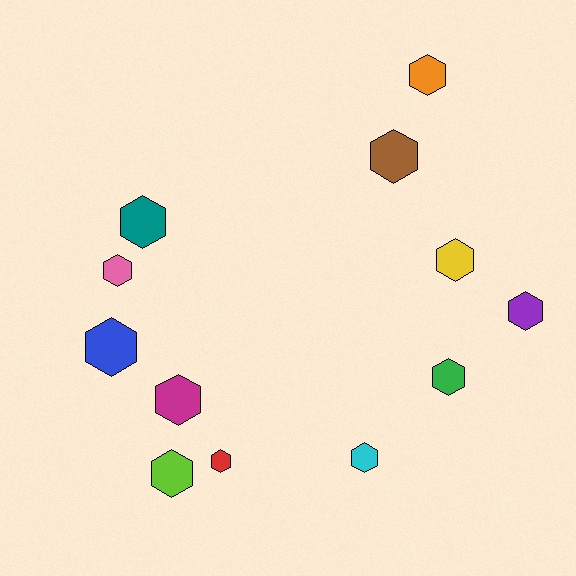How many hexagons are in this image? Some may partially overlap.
There are 12 hexagons.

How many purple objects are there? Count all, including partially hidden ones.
There is 1 purple object.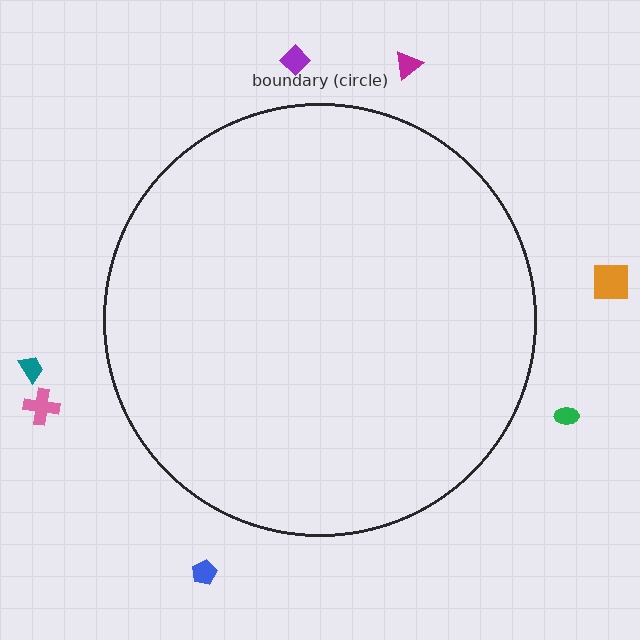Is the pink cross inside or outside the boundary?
Outside.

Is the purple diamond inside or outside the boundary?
Outside.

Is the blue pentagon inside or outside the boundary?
Outside.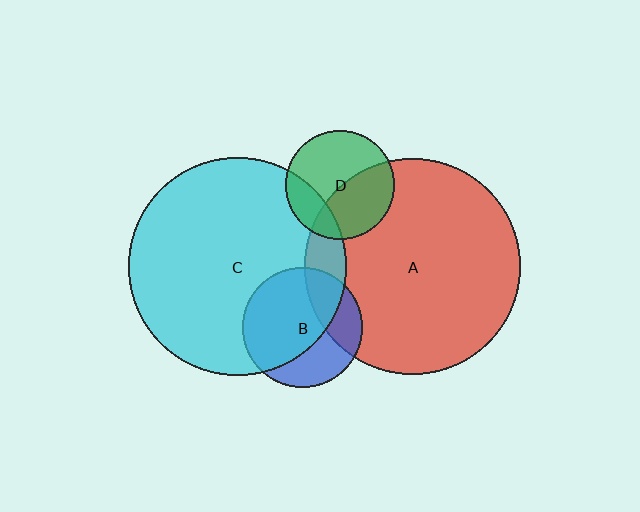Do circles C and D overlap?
Yes.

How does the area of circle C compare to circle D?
Approximately 4.0 times.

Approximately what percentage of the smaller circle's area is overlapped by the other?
Approximately 20%.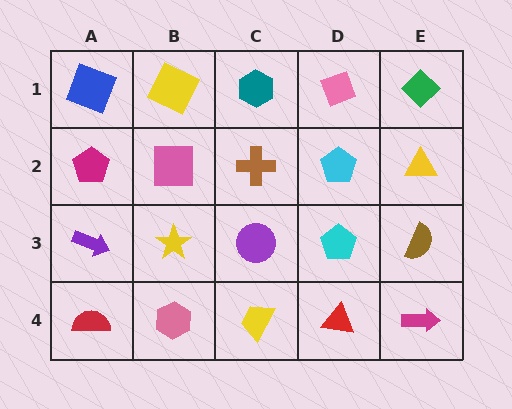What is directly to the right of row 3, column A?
A yellow star.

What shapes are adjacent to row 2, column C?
A teal hexagon (row 1, column C), a purple circle (row 3, column C), a pink square (row 2, column B), a cyan pentagon (row 2, column D).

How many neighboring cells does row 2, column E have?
3.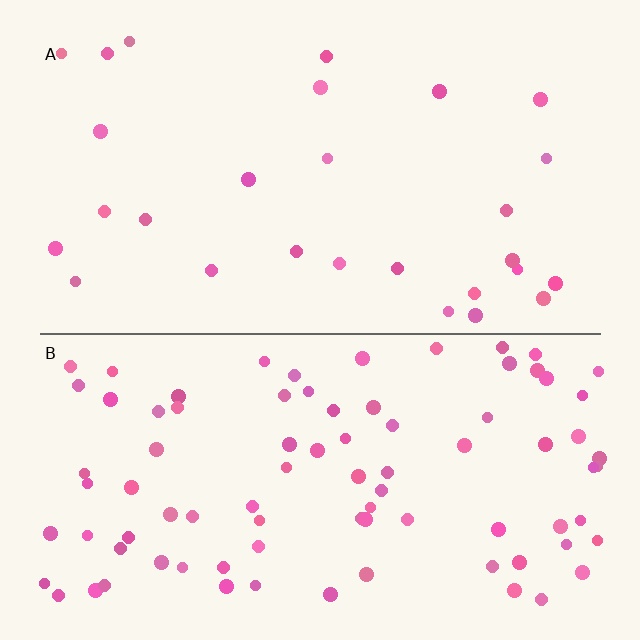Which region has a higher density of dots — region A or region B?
B (the bottom).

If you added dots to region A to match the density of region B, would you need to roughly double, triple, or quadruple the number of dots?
Approximately triple.